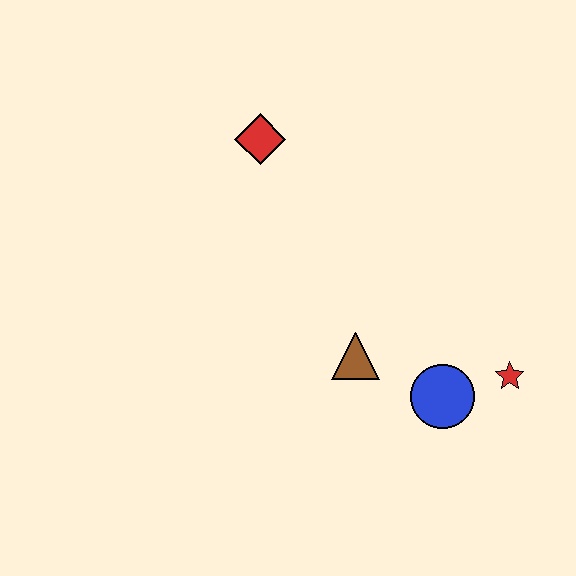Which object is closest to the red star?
The blue circle is closest to the red star.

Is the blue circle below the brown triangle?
Yes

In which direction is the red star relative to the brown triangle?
The red star is to the right of the brown triangle.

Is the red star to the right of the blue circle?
Yes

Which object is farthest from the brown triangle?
The red diamond is farthest from the brown triangle.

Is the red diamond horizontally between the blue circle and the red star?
No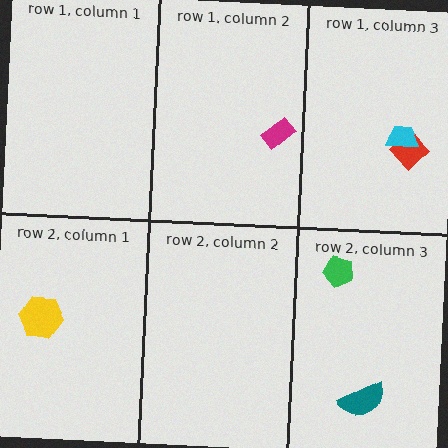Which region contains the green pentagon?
The row 2, column 3 region.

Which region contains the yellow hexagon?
The row 2, column 1 region.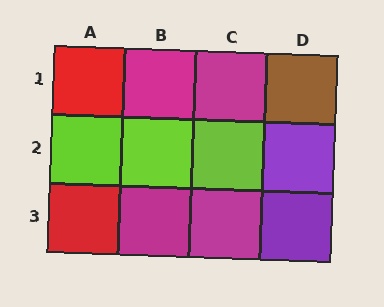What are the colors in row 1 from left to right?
Red, magenta, magenta, brown.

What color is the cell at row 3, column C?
Magenta.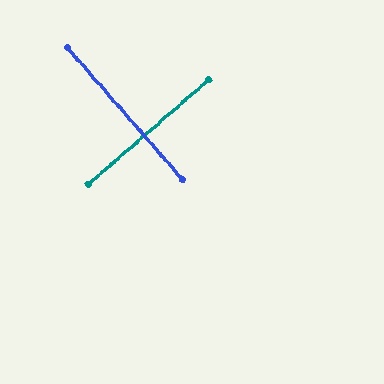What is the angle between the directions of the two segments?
Approximately 90 degrees.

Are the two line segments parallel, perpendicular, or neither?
Perpendicular — they meet at approximately 90°.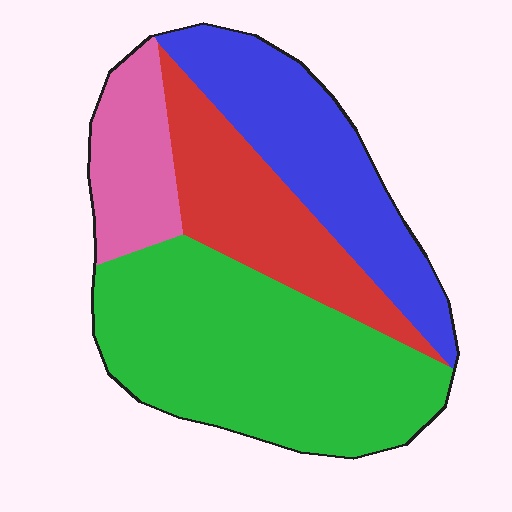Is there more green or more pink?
Green.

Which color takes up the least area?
Pink, at roughly 15%.